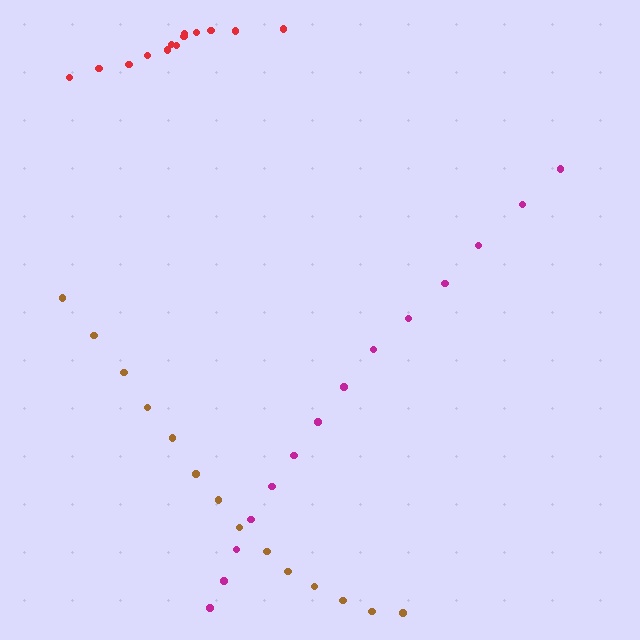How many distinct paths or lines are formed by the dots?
There are 3 distinct paths.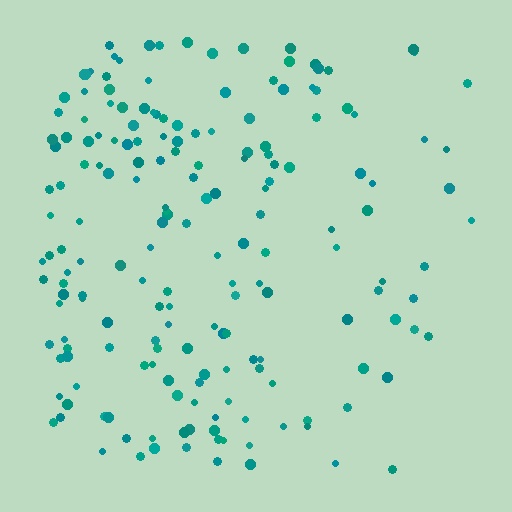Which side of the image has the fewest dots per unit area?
The right.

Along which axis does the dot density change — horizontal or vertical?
Horizontal.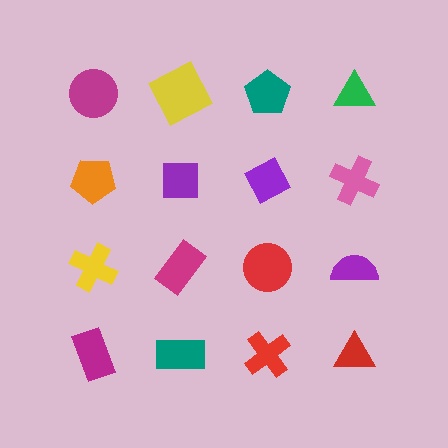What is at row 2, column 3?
A purple diamond.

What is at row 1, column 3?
A teal pentagon.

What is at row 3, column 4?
A purple semicircle.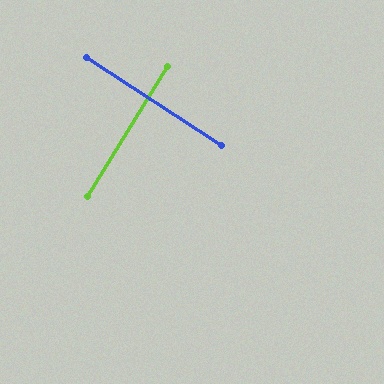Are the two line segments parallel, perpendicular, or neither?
Perpendicular — they meet at approximately 89°.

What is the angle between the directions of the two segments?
Approximately 89 degrees.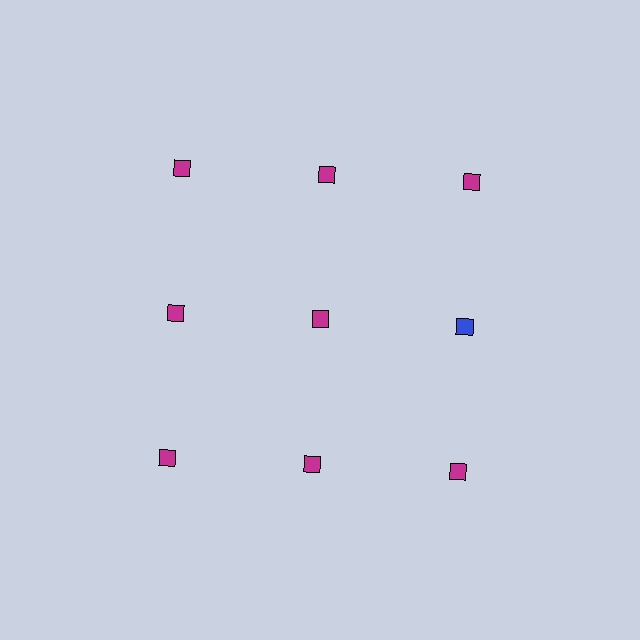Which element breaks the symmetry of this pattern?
The blue square in the second row, center column breaks the symmetry. All other shapes are magenta squares.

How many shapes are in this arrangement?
There are 9 shapes arranged in a grid pattern.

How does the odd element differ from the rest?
It has a different color: blue instead of magenta.